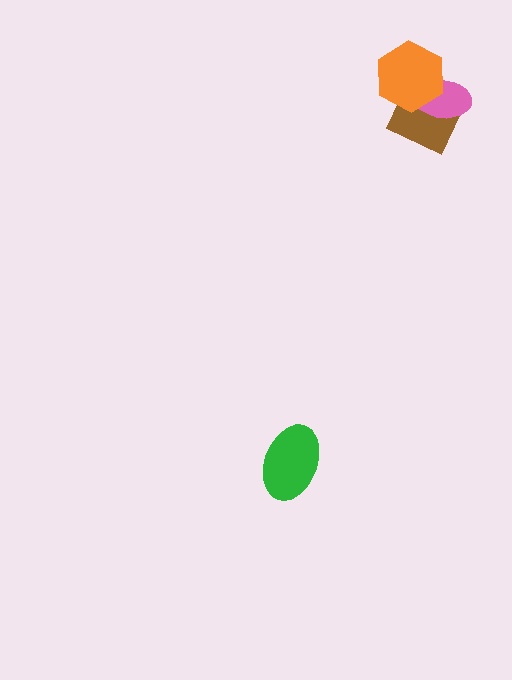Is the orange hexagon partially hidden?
No, no other shape covers it.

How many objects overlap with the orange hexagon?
2 objects overlap with the orange hexagon.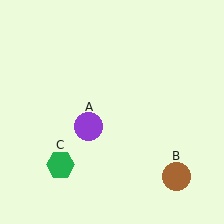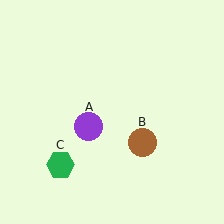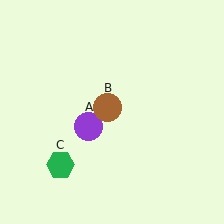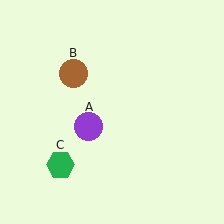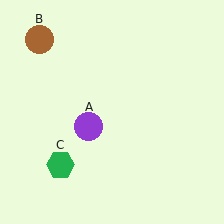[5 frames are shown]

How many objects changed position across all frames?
1 object changed position: brown circle (object B).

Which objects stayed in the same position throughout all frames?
Purple circle (object A) and green hexagon (object C) remained stationary.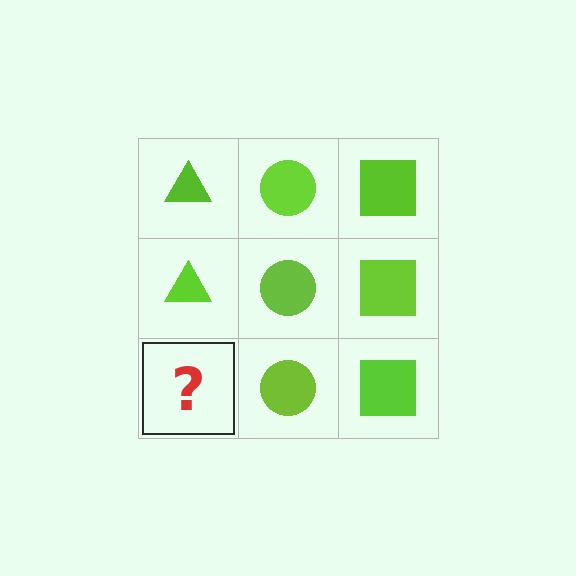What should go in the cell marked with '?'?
The missing cell should contain a lime triangle.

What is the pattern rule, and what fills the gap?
The rule is that each column has a consistent shape. The gap should be filled with a lime triangle.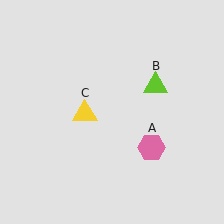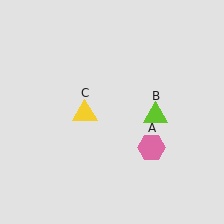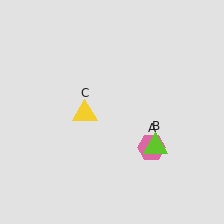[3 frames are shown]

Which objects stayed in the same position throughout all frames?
Pink hexagon (object A) and yellow triangle (object C) remained stationary.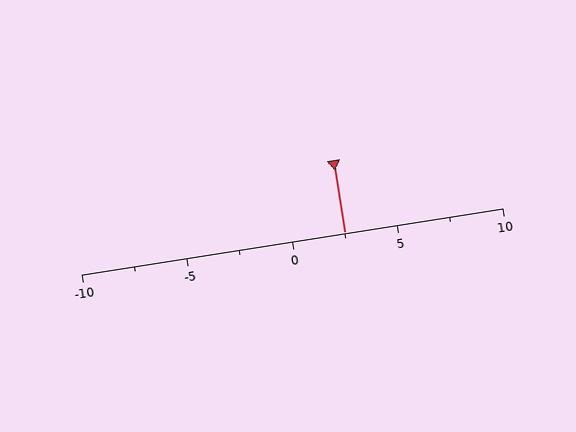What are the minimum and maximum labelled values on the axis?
The axis runs from -10 to 10.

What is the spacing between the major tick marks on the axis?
The major ticks are spaced 5 apart.